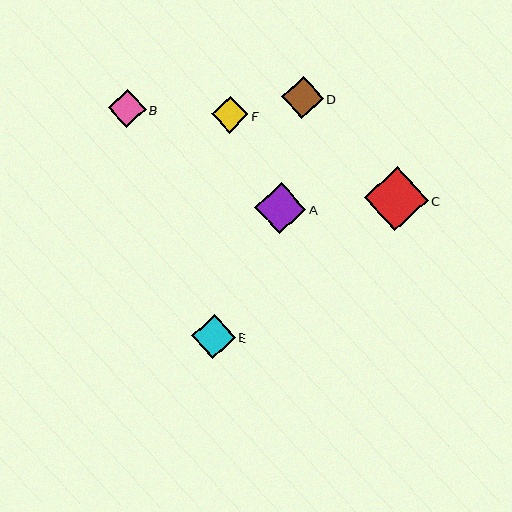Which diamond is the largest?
Diamond C is the largest with a size of approximately 64 pixels.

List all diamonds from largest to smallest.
From largest to smallest: C, A, E, D, B, F.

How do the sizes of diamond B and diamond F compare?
Diamond B and diamond F are approximately the same size.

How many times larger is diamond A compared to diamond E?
Diamond A is approximately 1.2 times the size of diamond E.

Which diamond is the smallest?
Diamond F is the smallest with a size of approximately 37 pixels.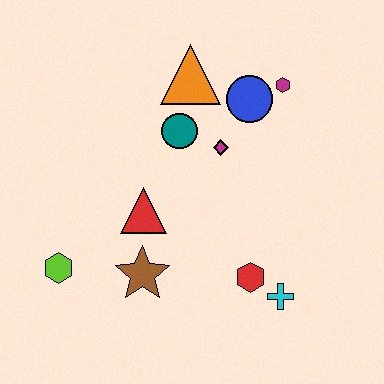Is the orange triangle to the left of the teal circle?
No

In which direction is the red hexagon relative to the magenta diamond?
The red hexagon is below the magenta diamond.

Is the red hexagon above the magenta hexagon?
No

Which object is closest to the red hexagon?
The cyan cross is closest to the red hexagon.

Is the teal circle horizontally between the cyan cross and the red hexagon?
No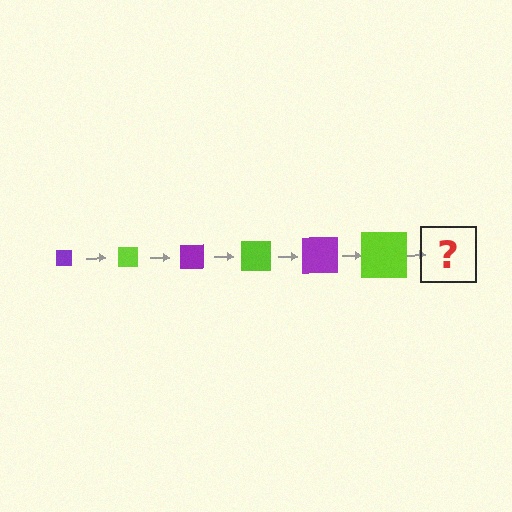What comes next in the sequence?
The next element should be a purple square, larger than the previous one.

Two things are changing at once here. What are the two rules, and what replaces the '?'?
The two rules are that the square grows larger each step and the color cycles through purple and lime. The '?' should be a purple square, larger than the previous one.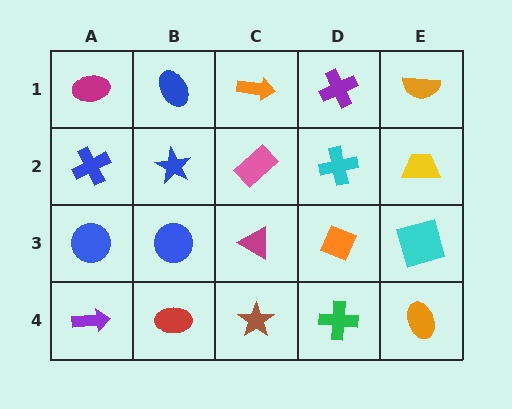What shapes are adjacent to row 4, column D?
An orange diamond (row 3, column D), a brown star (row 4, column C), an orange ellipse (row 4, column E).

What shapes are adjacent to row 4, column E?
A cyan square (row 3, column E), a green cross (row 4, column D).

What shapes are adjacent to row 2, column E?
An orange semicircle (row 1, column E), a cyan square (row 3, column E), a cyan cross (row 2, column D).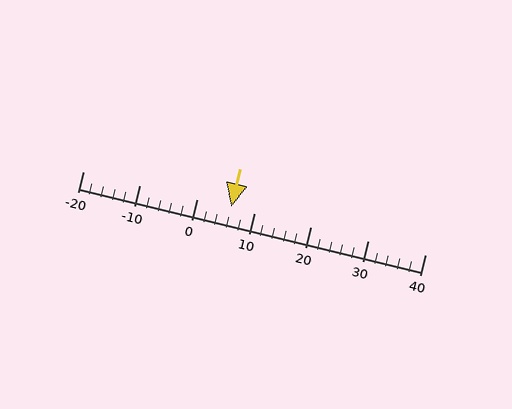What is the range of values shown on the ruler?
The ruler shows values from -20 to 40.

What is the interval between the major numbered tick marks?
The major tick marks are spaced 10 units apart.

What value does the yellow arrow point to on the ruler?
The yellow arrow points to approximately 6.